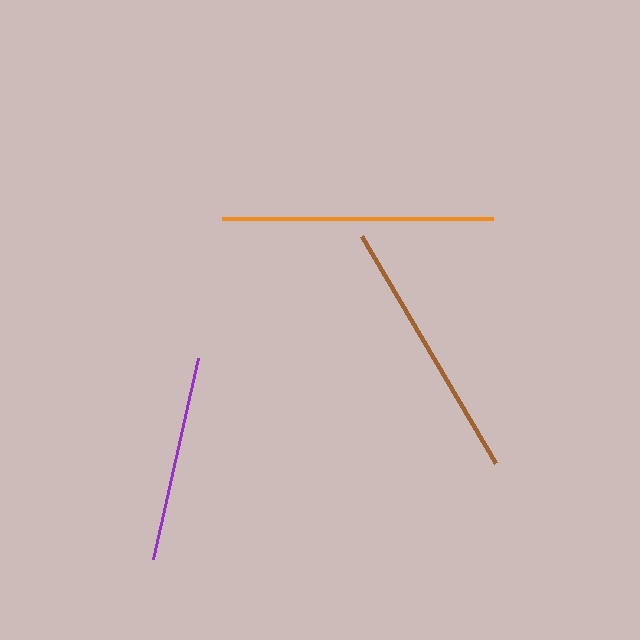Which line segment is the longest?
The orange line is the longest at approximately 271 pixels.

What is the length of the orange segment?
The orange segment is approximately 271 pixels long.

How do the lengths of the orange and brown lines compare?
The orange and brown lines are approximately the same length.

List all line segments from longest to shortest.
From longest to shortest: orange, brown, purple.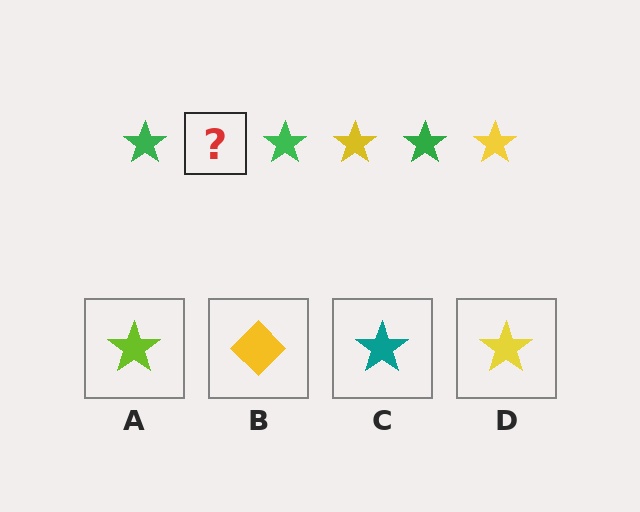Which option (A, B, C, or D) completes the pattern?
D.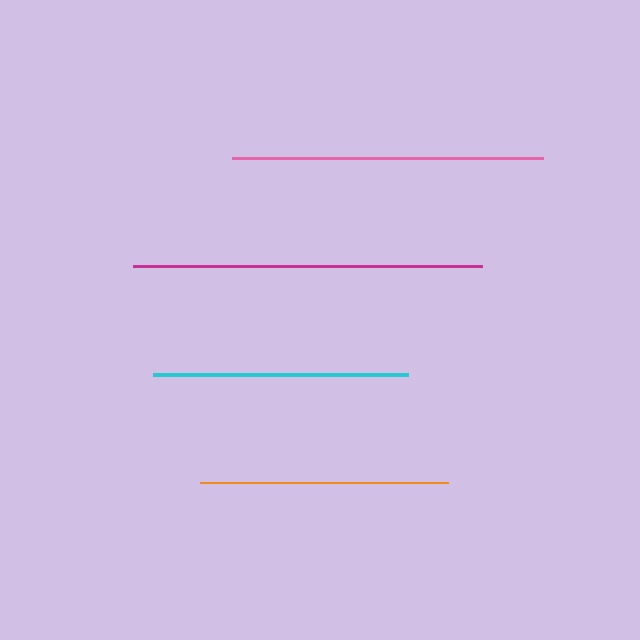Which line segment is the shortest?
The orange line is the shortest at approximately 248 pixels.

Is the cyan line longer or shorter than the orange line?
The cyan line is longer than the orange line.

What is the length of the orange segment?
The orange segment is approximately 248 pixels long.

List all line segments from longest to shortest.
From longest to shortest: magenta, pink, cyan, orange.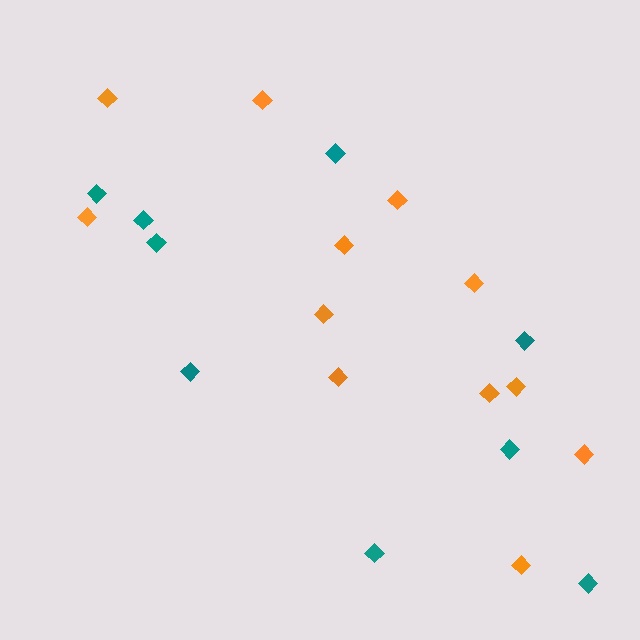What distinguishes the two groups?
There are 2 groups: one group of teal diamonds (9) and one group of orange diamonds (12).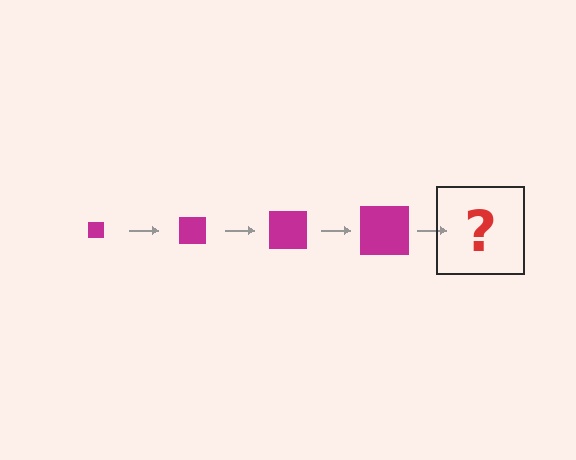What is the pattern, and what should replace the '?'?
The pattern is that the square gets progressively larger each step. The '?' should be a magenta square, larger than the previous one.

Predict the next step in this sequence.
The next step is a magenta square, larger than the previous one.